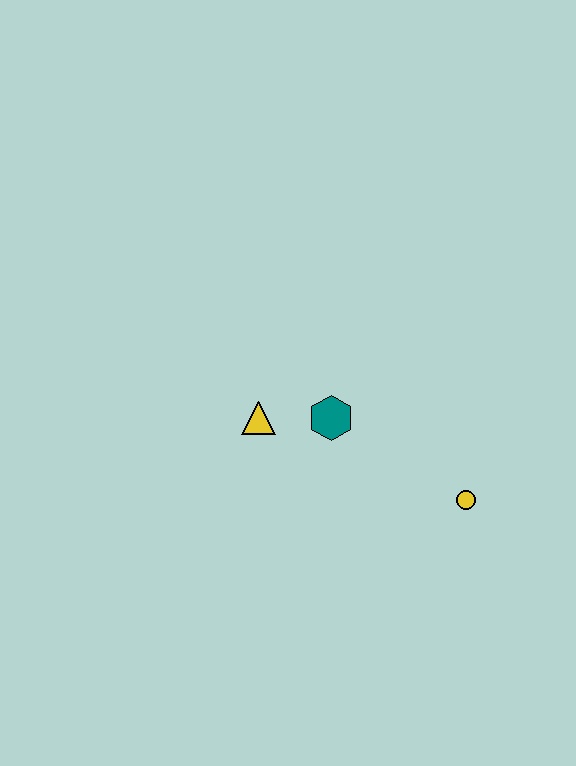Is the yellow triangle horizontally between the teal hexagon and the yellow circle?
No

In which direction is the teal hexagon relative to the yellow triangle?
The teal hexagon is to the right of the yellow triangle.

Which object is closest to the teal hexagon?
The yellow triangle is closest to the teal hexagon.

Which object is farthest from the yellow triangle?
The yellow circle is farthest from the yellow triangle.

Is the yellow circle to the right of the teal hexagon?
Yes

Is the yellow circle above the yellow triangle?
No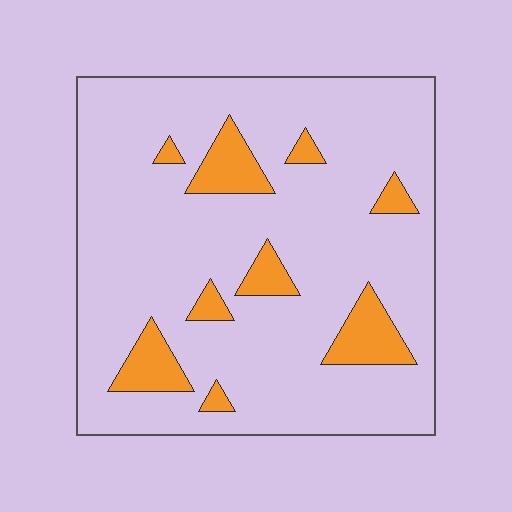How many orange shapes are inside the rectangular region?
9.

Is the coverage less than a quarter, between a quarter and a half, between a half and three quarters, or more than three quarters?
Less than a quarter.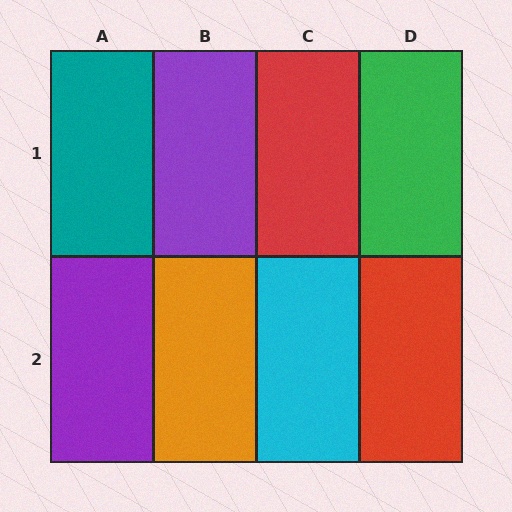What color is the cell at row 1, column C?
Red.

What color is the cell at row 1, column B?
Purple.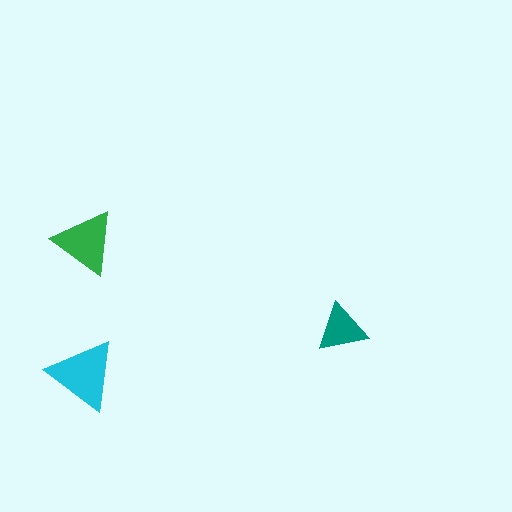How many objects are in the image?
There are 3 objects in the image.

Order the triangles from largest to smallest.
the cyan one, the green one, the teal one.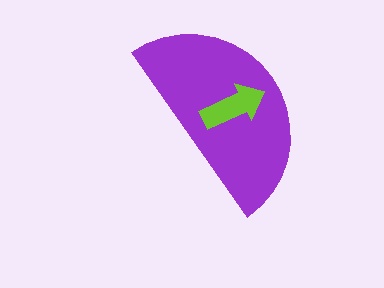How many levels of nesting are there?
2.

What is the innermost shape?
The lime arrow.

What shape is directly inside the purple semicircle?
The lime arrow.